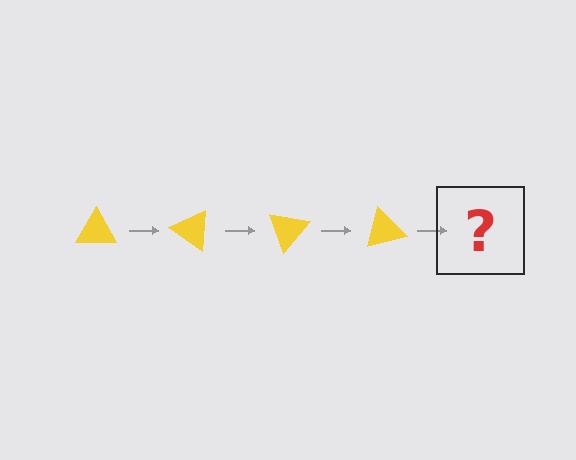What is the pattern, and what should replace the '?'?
The pattern is that the triangle rotates 35 degrees each step. The '?' should be a yellow triangle rotated 140 degrees.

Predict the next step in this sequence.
The next step is a yellow triangle rotated 140 degrees.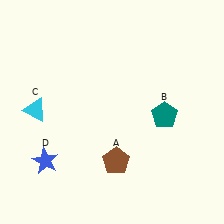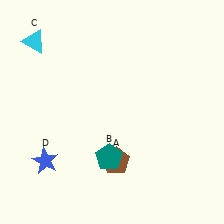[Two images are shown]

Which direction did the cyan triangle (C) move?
The cyan triangle (C) moved up.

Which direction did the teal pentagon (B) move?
The teal pentagon (B) moved left.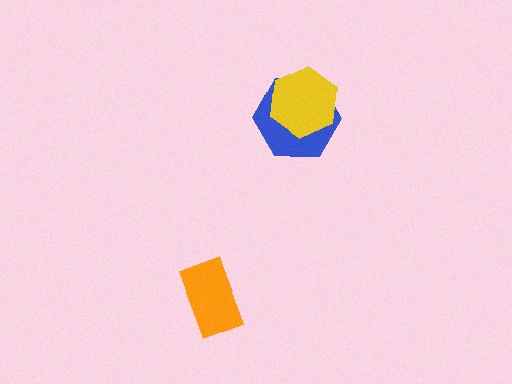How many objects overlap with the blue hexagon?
1 object overlaps with the blue hexagon.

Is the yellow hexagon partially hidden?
No, no other shape covers it.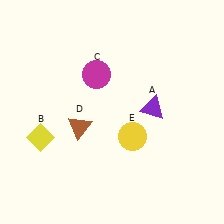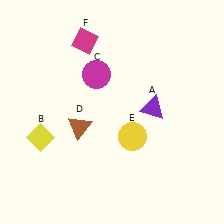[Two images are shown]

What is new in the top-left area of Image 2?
A magenta diamond (F) was added in the top-left area of Image 2.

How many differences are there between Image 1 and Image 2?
There is 1 difference between the two images.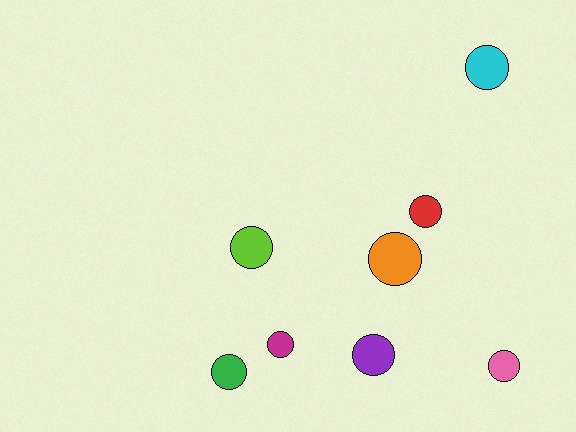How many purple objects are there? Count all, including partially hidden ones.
There is 1 purple object.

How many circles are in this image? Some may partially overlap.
There are 8 circles.